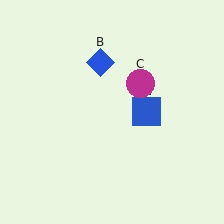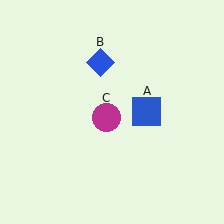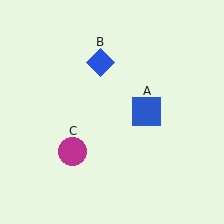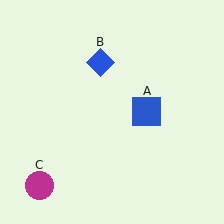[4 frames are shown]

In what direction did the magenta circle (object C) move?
The magenta circle (object C) moved down and to the left.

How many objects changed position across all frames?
1 object changed position: magenta circle (object C).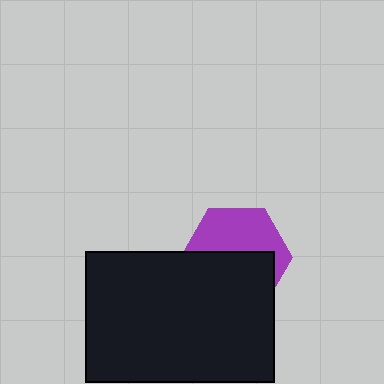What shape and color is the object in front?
The object in front is a black rectangle.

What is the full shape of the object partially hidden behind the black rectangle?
The partially hidden object is a purple hexagon.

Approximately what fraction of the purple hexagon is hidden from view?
Roughly 53% of the purple hexagon is hidden behind the black rectangle.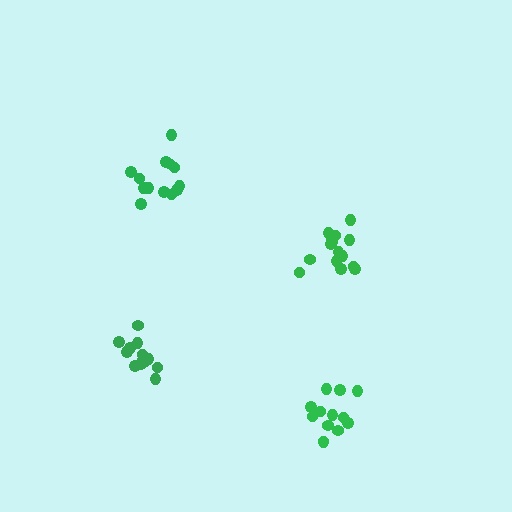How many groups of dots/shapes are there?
There are 4 groups.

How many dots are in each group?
Group 1: 13 dots, Group 2: 14 dots, Group 3: 13 dots, Group 4: 13 dots (53 total).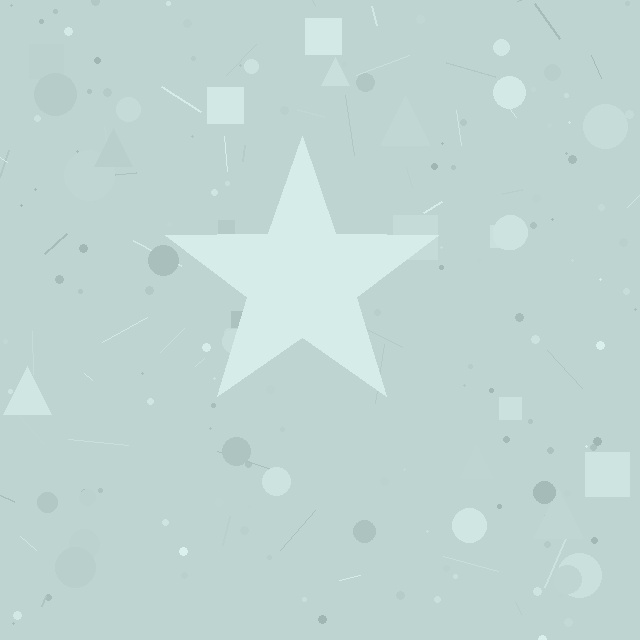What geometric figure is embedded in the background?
A star is embedded in the background.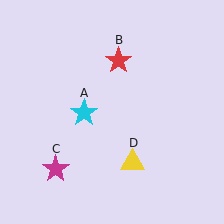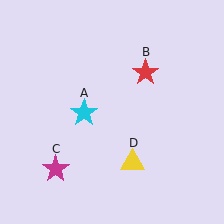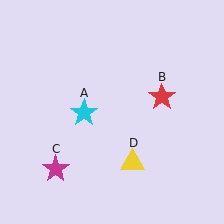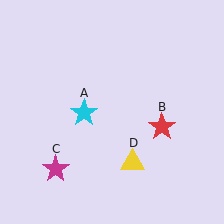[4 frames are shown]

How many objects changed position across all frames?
1 object changed position: red star (object B).